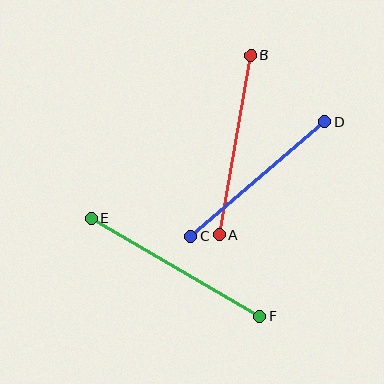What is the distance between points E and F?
The distance is approximately 195 pixels.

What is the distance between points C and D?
The distance is approximately 177 pixels.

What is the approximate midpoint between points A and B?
The midpoint is at approximately (235, 145) pixels.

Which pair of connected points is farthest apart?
Points E and F are farthest apart.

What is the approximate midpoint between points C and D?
The midpoint is at approximately (258, 179) pixels.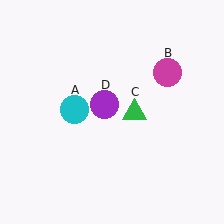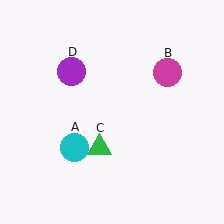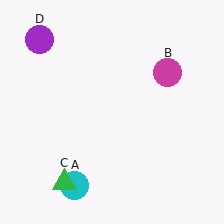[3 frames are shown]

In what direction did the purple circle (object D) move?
The purple circle (object D) moved up and to the left.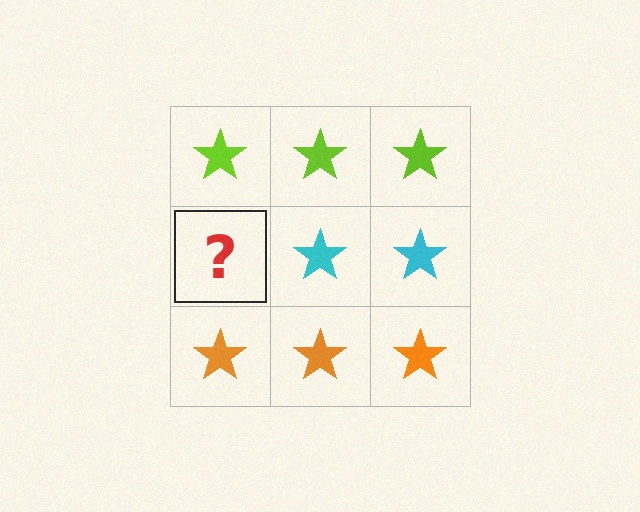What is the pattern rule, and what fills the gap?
The rule is that each row has a consistent color. The gap should be filled with a cyan star.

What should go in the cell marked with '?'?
The missing cell should contain a cyan star.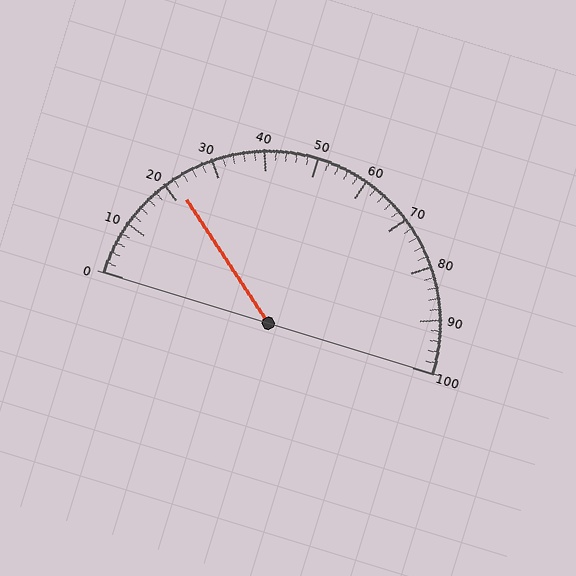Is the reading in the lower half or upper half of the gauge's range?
The reading is in the lower half of the range (0 to 100).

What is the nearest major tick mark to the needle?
The nearest major tick mark is 20.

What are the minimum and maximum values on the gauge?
The gauge ranges from 0 to 100.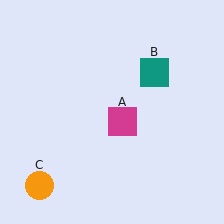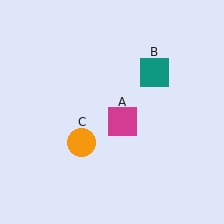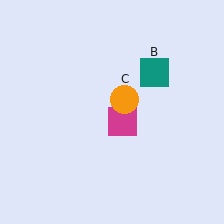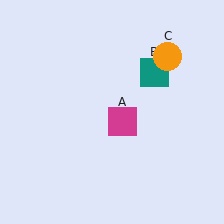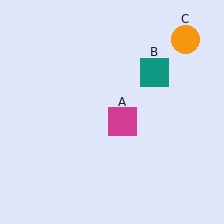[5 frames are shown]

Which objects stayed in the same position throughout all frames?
Magenta square (object A) and teal square (object B) remained stationary.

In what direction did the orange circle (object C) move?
The orange circle (object C) moved up and to the right.